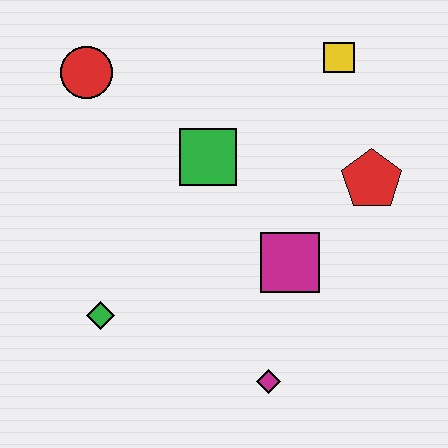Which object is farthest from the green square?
The magenta diamond is farthest from the green square.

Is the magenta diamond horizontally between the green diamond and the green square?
No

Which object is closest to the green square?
The magenta square is closest to the green square.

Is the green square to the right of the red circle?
Yes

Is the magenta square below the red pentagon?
Yes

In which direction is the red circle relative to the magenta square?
The red circle is to the left of the magenta square.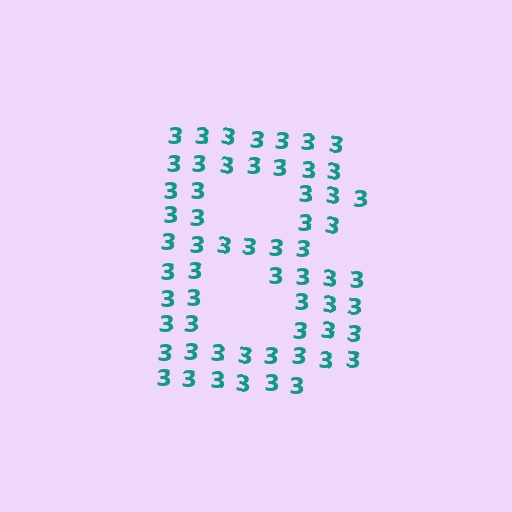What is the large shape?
The large shape is the letter B.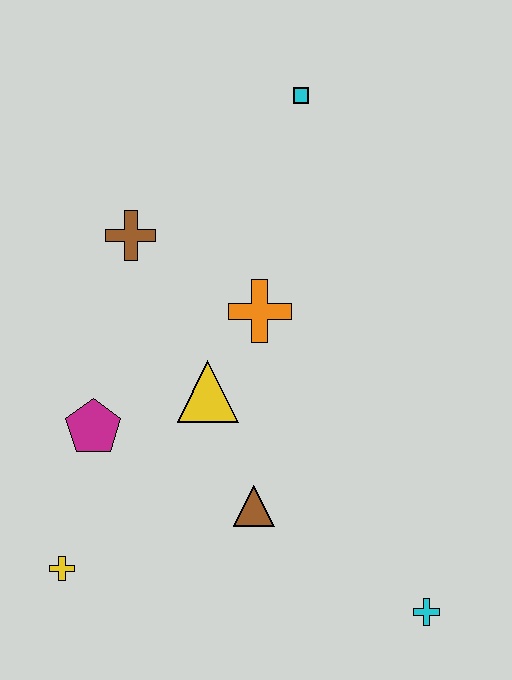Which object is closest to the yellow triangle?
The orange cross is closest to the yellow triangle.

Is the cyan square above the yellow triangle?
Yes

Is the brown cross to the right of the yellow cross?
Yes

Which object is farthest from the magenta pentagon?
The cyan square is farthest from the magenta pentagon.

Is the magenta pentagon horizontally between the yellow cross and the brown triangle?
Yes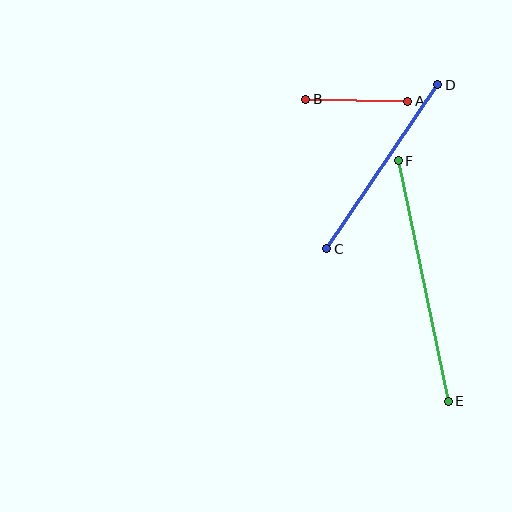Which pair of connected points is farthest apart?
Points E and F are farthest apart.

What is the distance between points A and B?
The distance is approximately 102 pixels.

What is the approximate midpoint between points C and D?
The midpoint is at approximately (382, 167) pixels.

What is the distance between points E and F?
The distance is approximately 245 pixels.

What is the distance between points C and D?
The distance is approximately 198 pixels.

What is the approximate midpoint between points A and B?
The midpoint is at approximately (357, 100) pixels.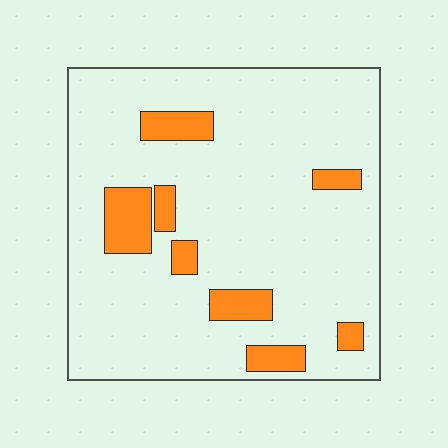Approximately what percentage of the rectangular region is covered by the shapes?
Approximately 15%.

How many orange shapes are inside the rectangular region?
8.